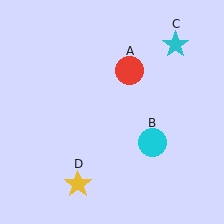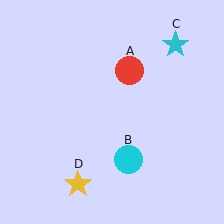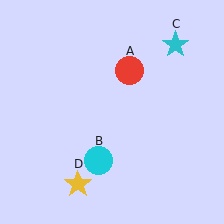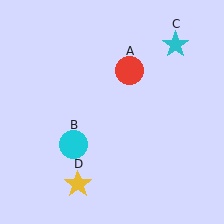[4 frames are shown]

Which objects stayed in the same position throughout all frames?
Red circle (object A) and cyan star (object C) and yellow star (object D) remained stationary.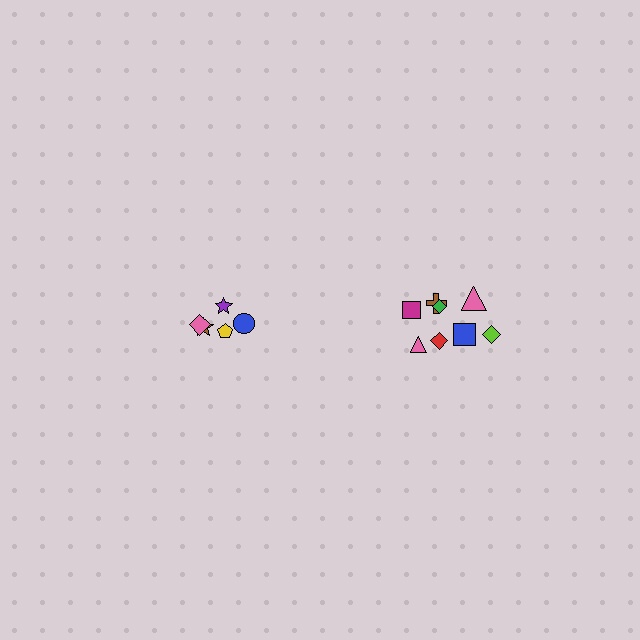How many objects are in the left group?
There are 5 objects.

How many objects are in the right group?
There are 8 objects.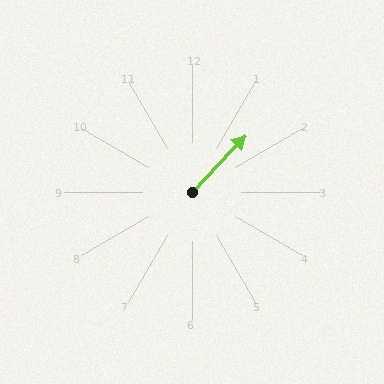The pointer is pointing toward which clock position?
Roughly 1 o'clock.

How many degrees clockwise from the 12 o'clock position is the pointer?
Approximately 43 degrees.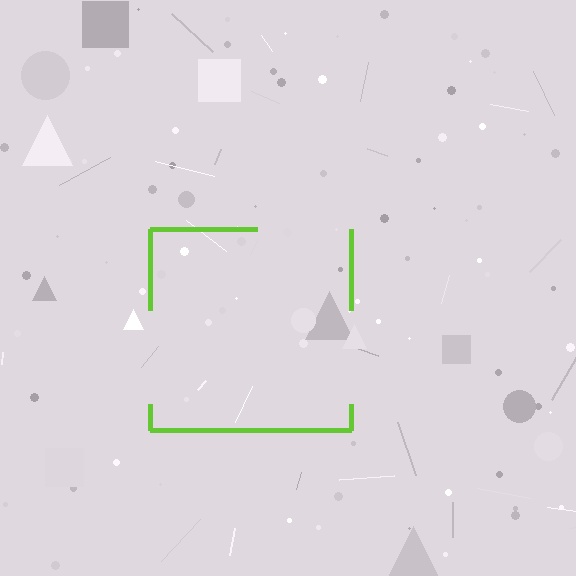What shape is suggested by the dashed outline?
The dashed outline suggests a square.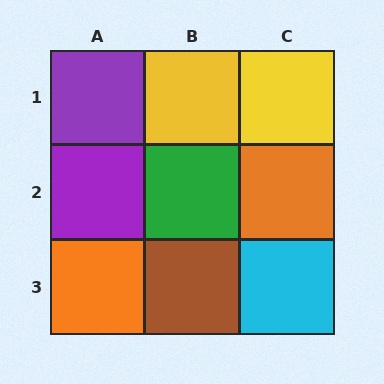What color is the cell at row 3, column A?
Orange.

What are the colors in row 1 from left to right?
Purple, yellow, yellow.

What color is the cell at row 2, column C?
Orange.